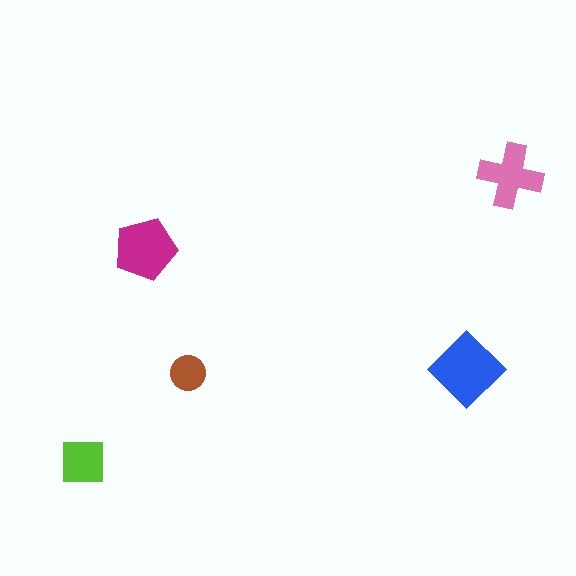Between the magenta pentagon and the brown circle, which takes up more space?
The magenta pentagon.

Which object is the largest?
The blue diamond.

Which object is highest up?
The pink cross is topmost.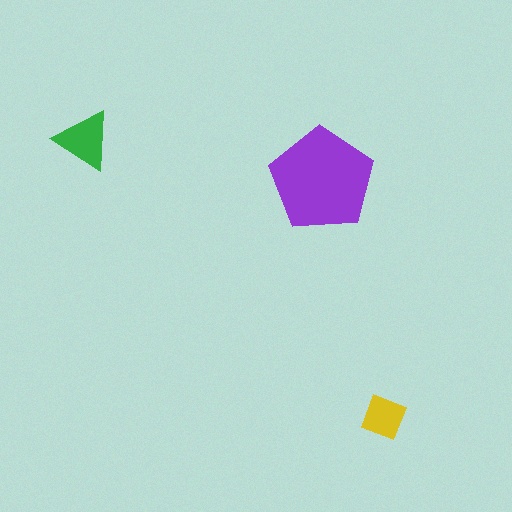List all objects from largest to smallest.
The purple pentagon, the green triangle, the yellow square.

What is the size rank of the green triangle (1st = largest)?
2nd.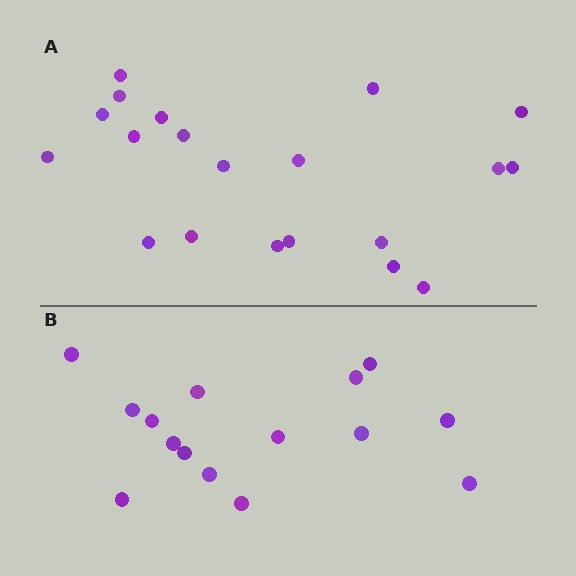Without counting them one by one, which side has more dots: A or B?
Region A (the top region) has more dots.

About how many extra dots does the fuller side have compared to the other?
Region A has about 5 more dots than region B.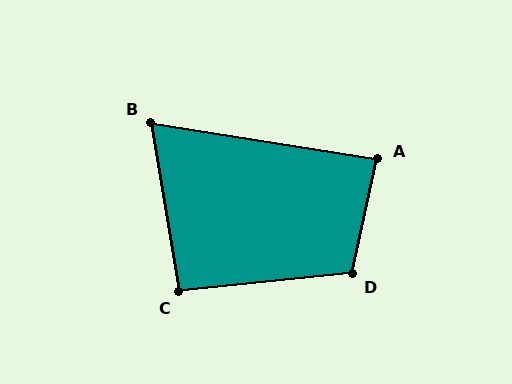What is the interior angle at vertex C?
Approximately 93 degrees (approximately right).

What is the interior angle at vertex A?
Approximately 87 degrees (approximately right).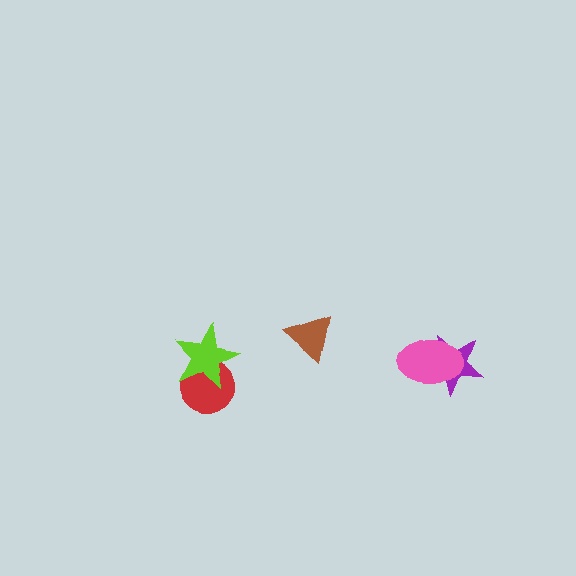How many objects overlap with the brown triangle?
0 objects overlap with the brown triangle.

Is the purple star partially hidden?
Yes, it is partially covered by another shape.